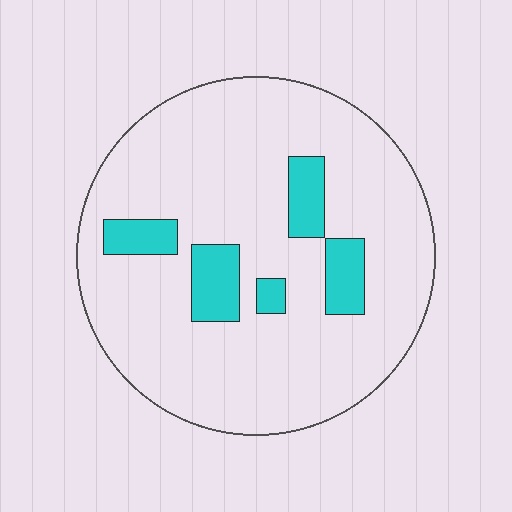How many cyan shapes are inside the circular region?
5.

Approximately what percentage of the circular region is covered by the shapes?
Approximately 15%.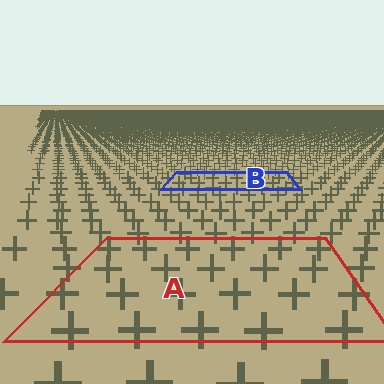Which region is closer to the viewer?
Region A is closer. The texture elements there are larger and more spread out.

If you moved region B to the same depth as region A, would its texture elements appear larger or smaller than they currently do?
They would appear larger. At a closer depth, the same texture elements are projected at a bigger on-screen size.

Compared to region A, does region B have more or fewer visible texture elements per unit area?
Region B has more texture elements per unit area — they are packed more densely because it is farther away.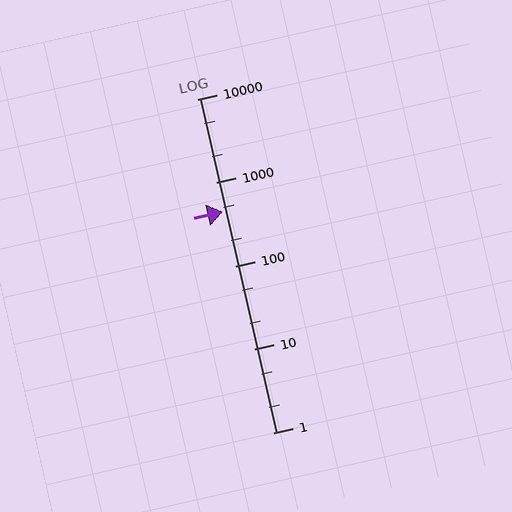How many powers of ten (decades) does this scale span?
The scale spans 4 decades, from 1 to 10000.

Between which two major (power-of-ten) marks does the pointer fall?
The pointer is between 100 and 1000.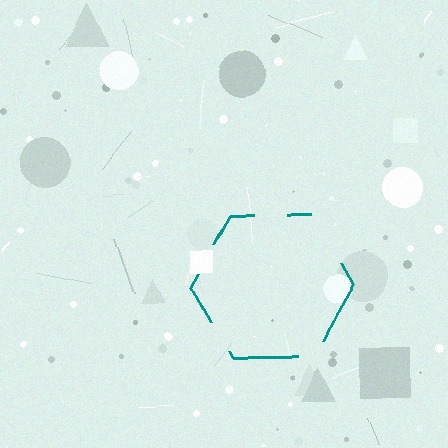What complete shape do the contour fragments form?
The contour fragments form a hexagon.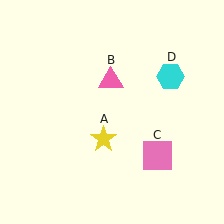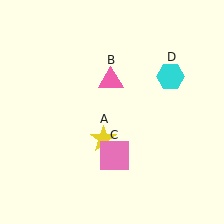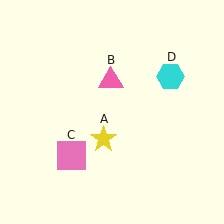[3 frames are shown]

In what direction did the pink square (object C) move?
The pink square (object C) moved left.